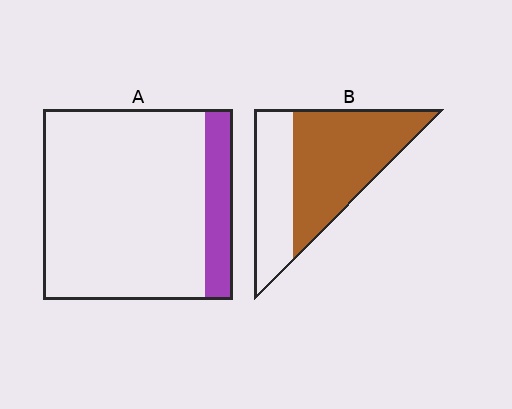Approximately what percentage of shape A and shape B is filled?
A is approximately 15% and B is approximately 65%.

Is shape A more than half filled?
No.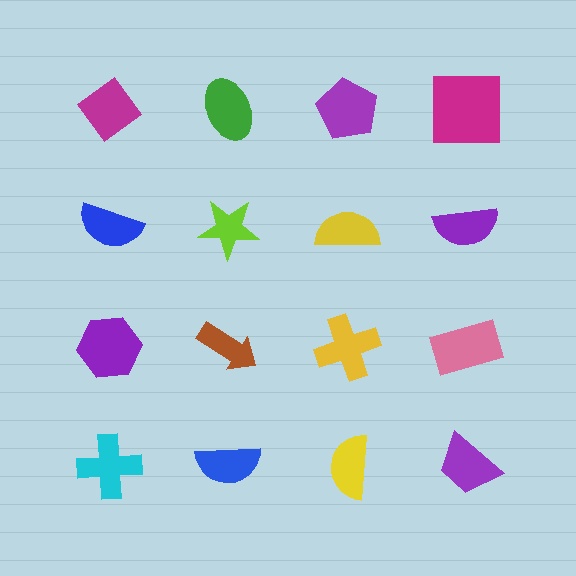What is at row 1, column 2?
A green ellipse.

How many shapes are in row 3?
4 shapes.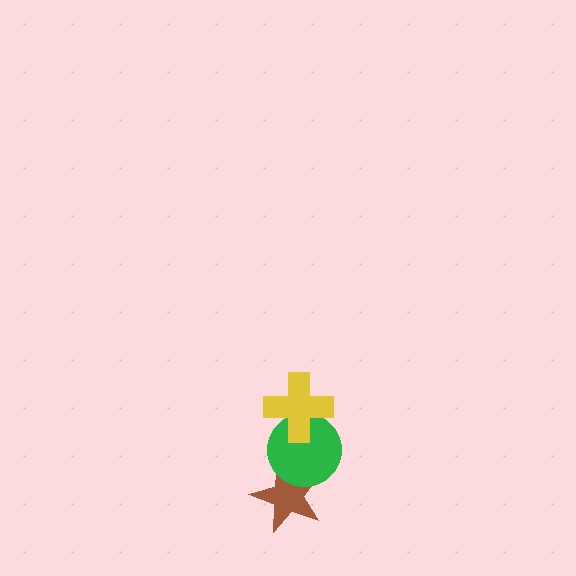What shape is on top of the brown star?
The green circle is on top of the brown star.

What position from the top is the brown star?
The brown star is 3rd from the top.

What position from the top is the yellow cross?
The yellow cross is 1st from the top.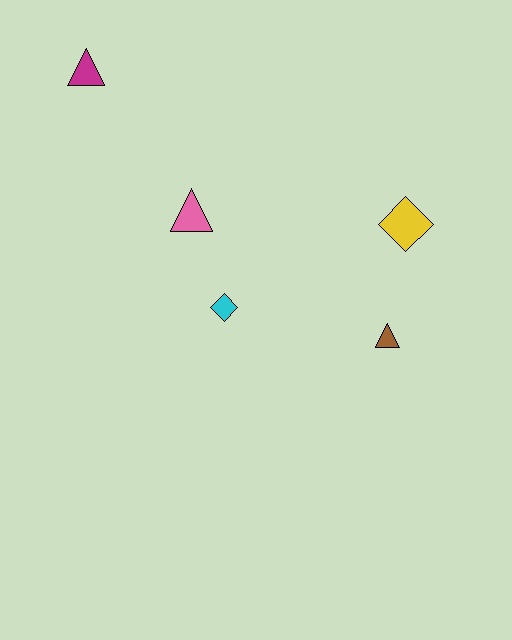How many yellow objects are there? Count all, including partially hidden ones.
There is 1 yellow object.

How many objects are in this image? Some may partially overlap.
There are 5 objects.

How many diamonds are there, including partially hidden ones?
There are 2 diamonds.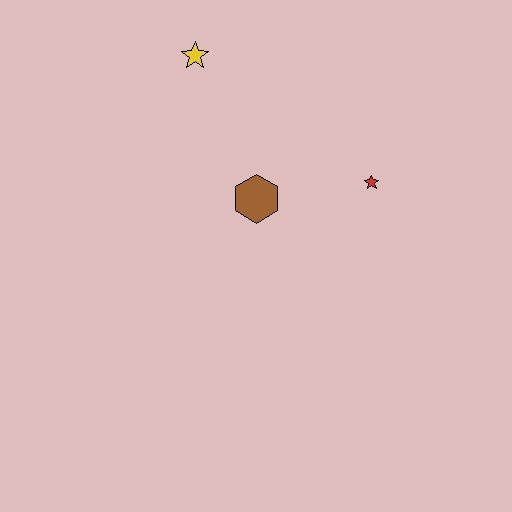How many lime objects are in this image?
There are no lime objects.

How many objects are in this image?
There are 3 objects.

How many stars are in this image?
There are 2 stars.